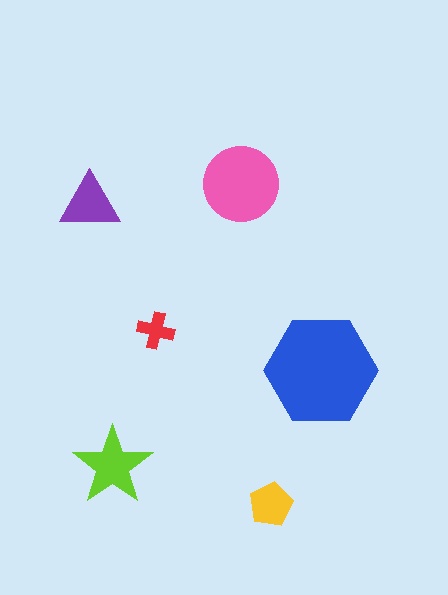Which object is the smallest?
The red cross.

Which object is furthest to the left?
The purple triangle is leftmost.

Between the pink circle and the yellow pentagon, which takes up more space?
The pink circle.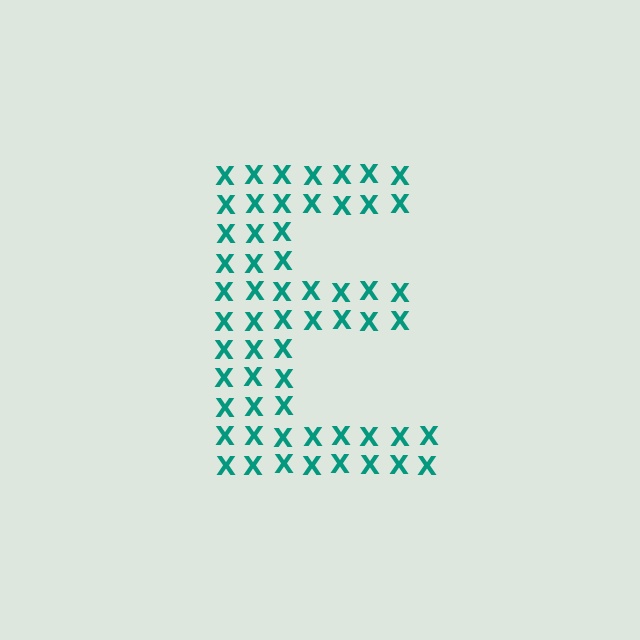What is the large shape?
The large shape is the letter E.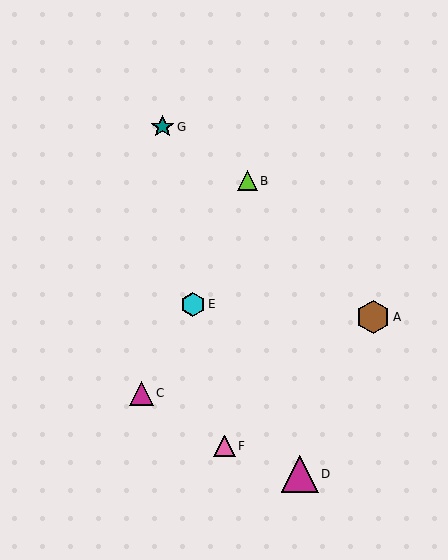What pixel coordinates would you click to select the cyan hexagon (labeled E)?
Click at (193, 304) to select the cyan hexagon E.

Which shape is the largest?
The magenta triangle (labeled D) is the largest.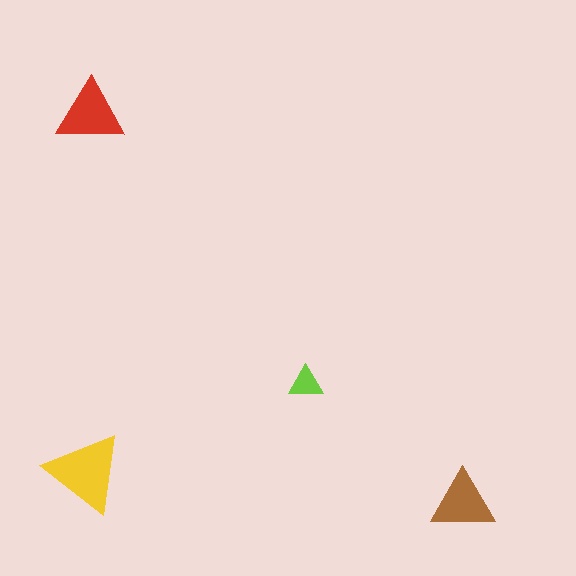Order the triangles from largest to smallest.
the yellow one, the red one, the brown one, the lime one.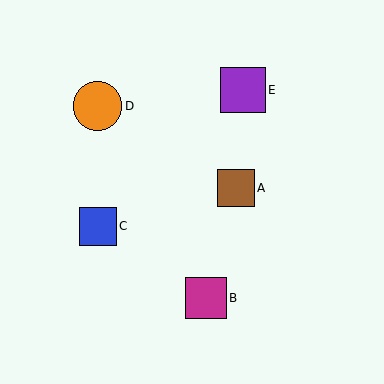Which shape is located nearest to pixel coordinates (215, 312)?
The magenta square (labeled B) at (206, 298) is nearest to that location.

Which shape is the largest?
The orange circle (labeled D) is the largest.